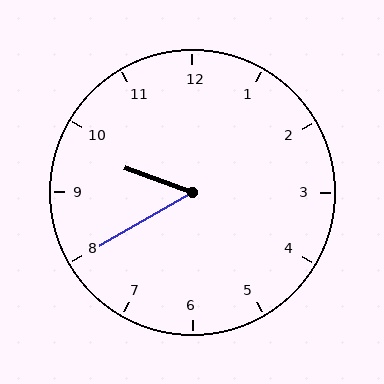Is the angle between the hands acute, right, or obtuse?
It is acute.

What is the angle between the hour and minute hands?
Approximately 50 degrees.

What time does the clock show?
9:40.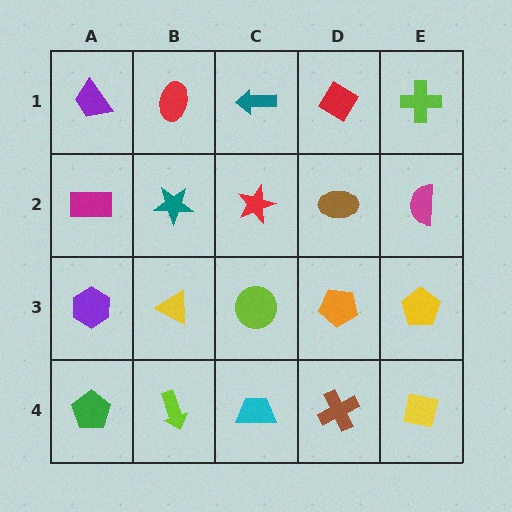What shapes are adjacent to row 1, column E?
A magenta semicircle (row 2, column E), a red diamond (row 1, column D).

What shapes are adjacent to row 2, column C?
A teal arrow (row 1, column C), a lime circle (row 3, column C), a teal star (row 2, column B), a brown ellipse (row 2, column D).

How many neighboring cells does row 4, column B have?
3.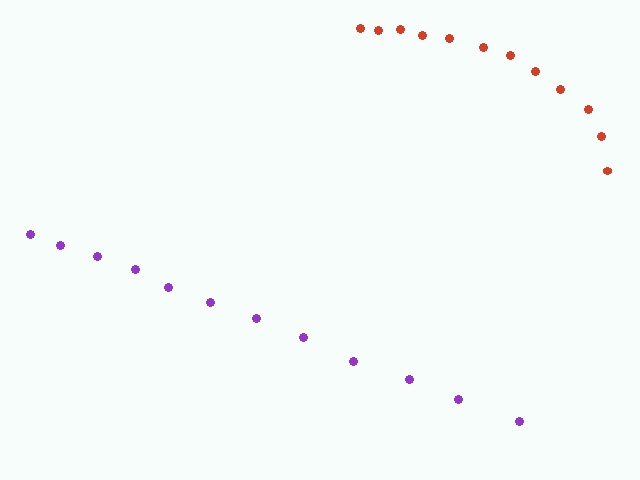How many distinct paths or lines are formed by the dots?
There are 2 distinct paths.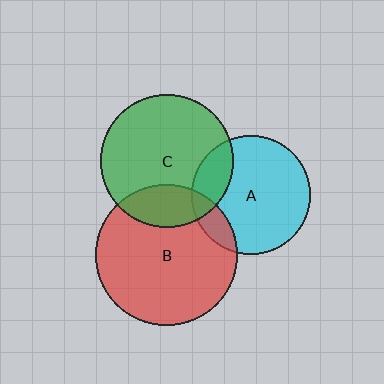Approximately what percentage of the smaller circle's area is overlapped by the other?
Approximately 20%.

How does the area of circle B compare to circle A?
Approximately 1.4 times.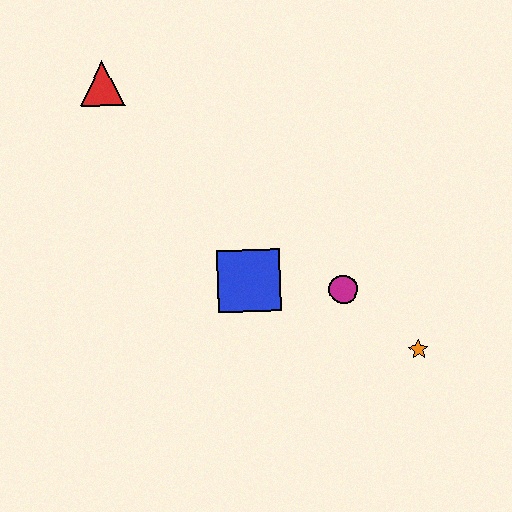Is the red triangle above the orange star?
Yes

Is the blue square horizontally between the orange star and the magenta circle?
No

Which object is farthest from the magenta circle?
The red triangle is farthest from the magenta circle.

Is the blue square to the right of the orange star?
No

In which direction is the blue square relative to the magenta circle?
The blue square is to the left of the magenta circle.